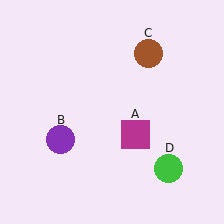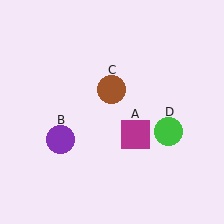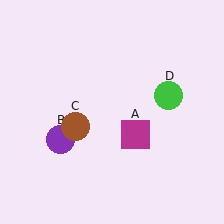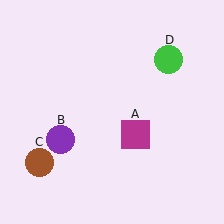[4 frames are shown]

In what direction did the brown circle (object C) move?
The brown circle (object C) moved down and to the left.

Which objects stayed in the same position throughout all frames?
Magenta square (object A) and purple circle (object B) remained stationary.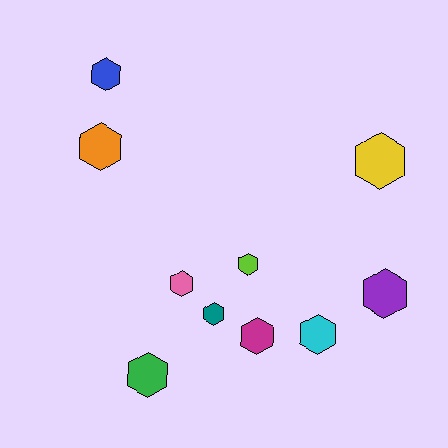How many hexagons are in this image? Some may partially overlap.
There are 10 hexagons.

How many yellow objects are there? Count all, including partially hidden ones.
There is 1 yellow object.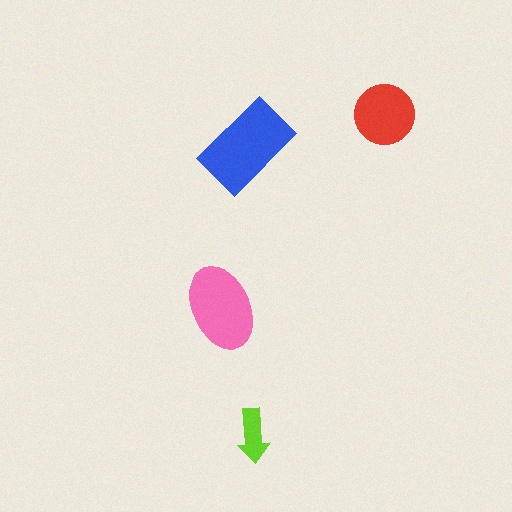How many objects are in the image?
There are 4 objects in the image.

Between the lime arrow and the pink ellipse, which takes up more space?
The pink ellipse.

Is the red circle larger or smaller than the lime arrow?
Larger.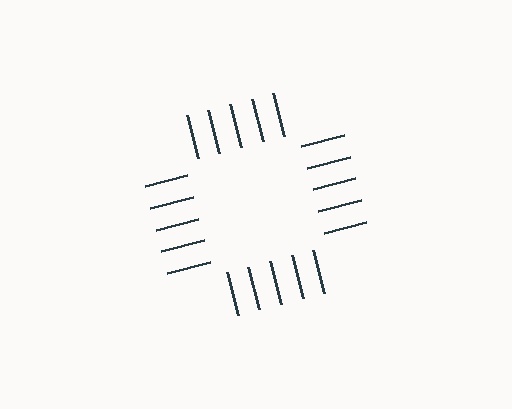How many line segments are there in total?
20 — 5 along each of the 4 edges.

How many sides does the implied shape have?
4 sides — the line-ends trace a square.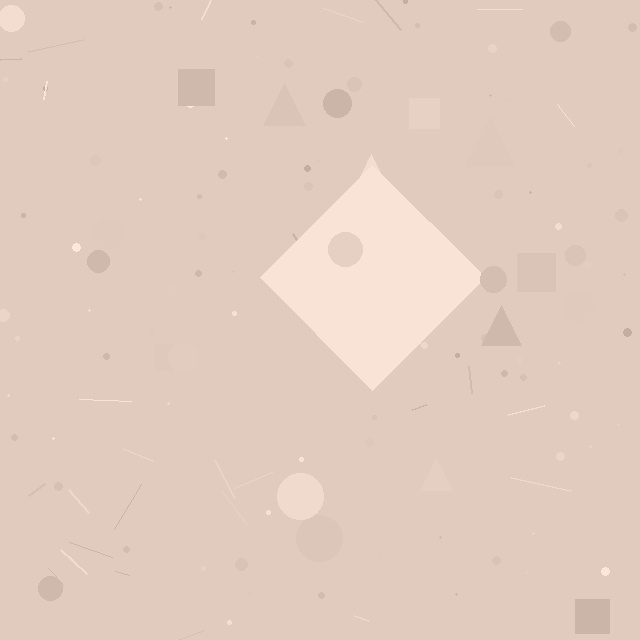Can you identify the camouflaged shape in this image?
The camouflaged shape is a diamond.